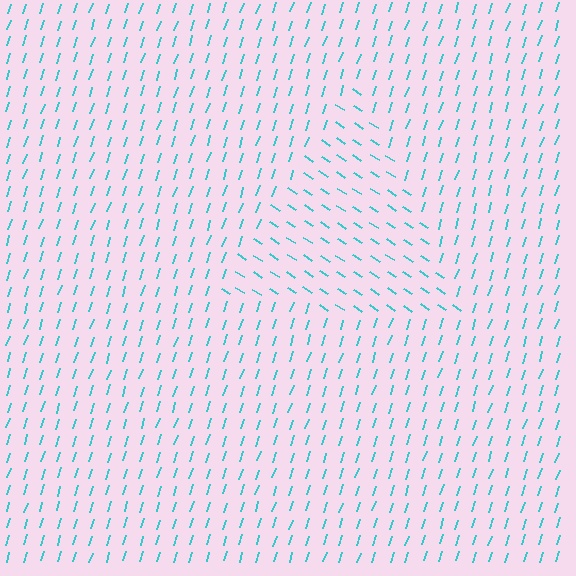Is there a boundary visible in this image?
Yes, there is a texture boundary formed by a change in line orientation.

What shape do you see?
I see a triangle.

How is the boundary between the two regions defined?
The boundary is defined purely by a change in line orientation (approximately 75 degrees difference). All lines are the same color and thickness.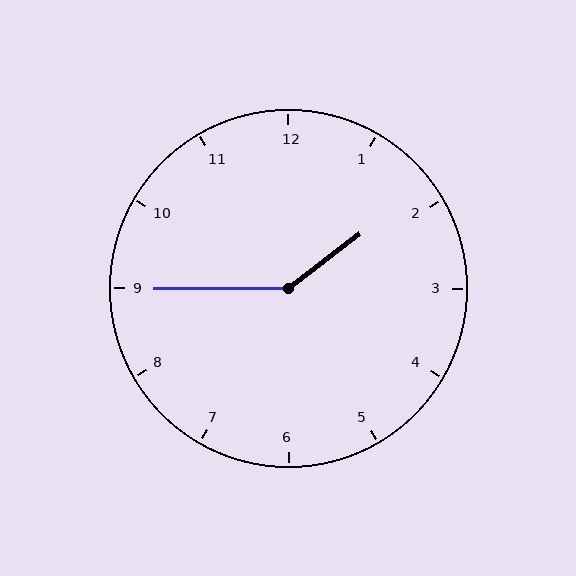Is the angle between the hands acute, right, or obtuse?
It is obtuse.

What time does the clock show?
1:45.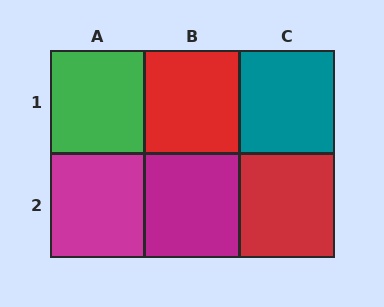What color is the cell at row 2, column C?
Red.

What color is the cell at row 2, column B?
Magenta.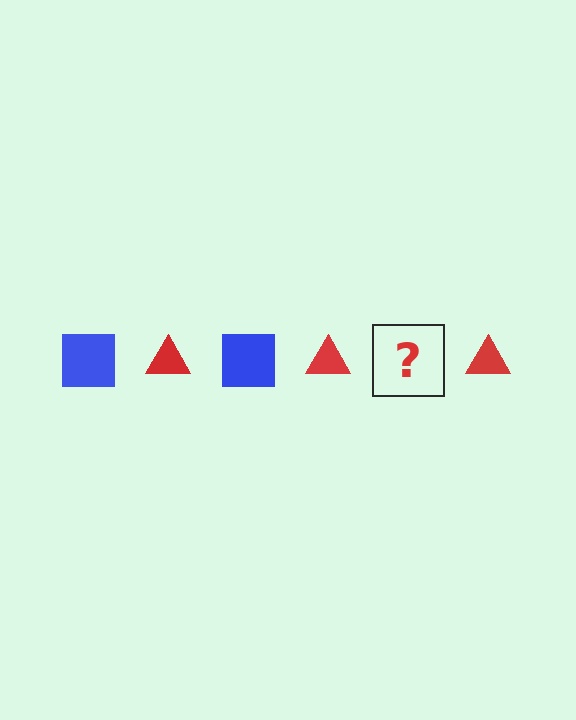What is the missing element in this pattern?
The missing element is a blue square.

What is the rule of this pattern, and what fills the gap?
The rule is that the pattern alternates between blue square and red triangle. The gap should be filled with a blue square.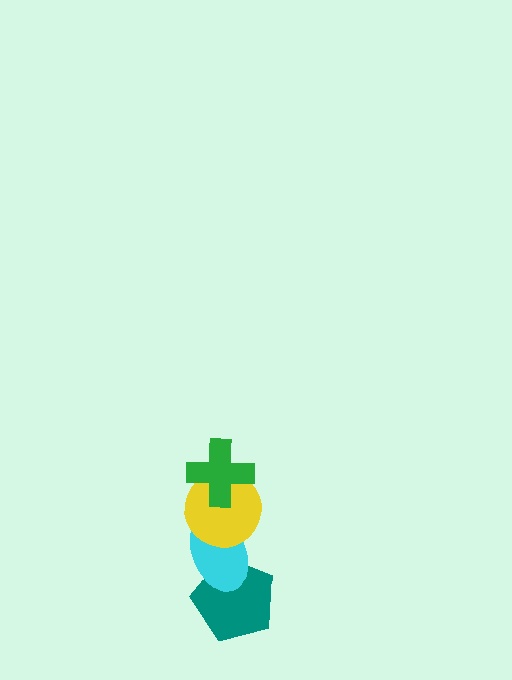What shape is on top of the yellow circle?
The green cross is on top of the yellow circle.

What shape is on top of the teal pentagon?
The cyan ellipse is on top of the teal pentagon.